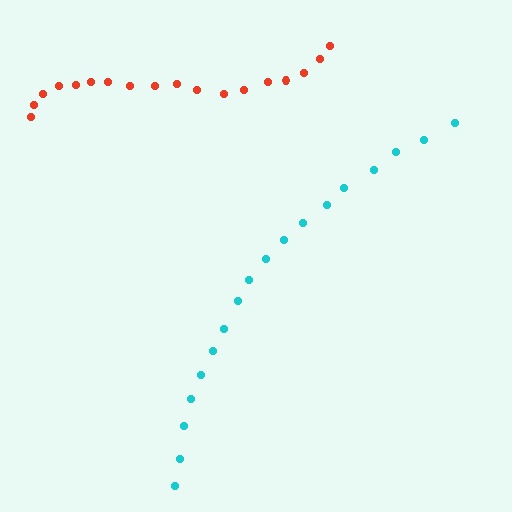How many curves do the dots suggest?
There are 2 distinct paths.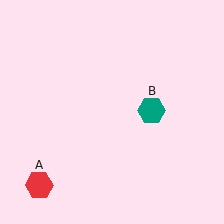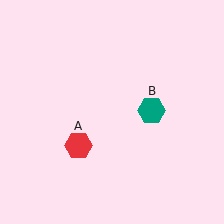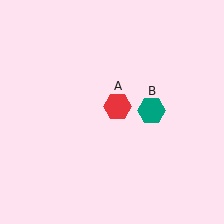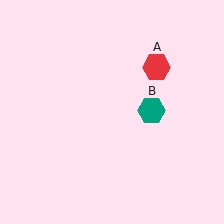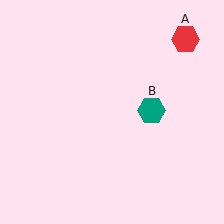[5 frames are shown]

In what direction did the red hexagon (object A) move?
The red hexagon (object A) moved up and to the right.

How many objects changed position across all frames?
1 object changed position: red hexagon (object A).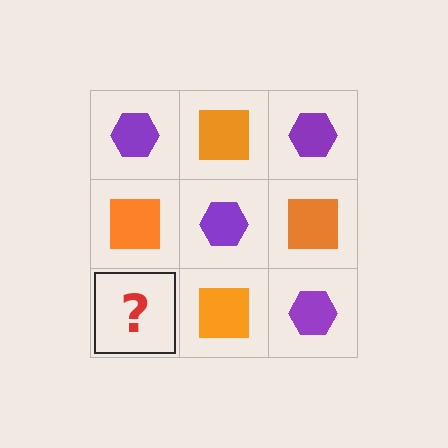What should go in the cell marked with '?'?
The missing cell should contain a purple hexagon.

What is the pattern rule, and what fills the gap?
The rule is that it alternates purple hexagon and orange square in a checkerboard pattern. The gap should be filled with a purple hexagon.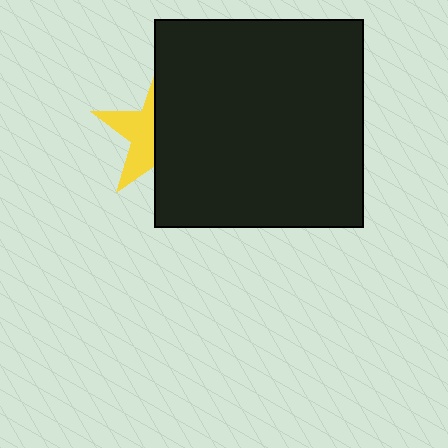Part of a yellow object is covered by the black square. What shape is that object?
It is a star.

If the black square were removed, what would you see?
You would see the complete yellow star.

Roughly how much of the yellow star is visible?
A small part of it is visible (roughly 41%).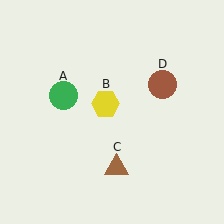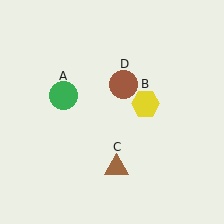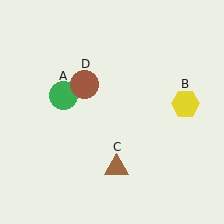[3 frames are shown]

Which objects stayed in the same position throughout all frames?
Green circle (object A) and brown triangle (object C) remained stationary.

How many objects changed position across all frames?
2 objects changed position: yellow hexagon (object B), brown circle (object D).